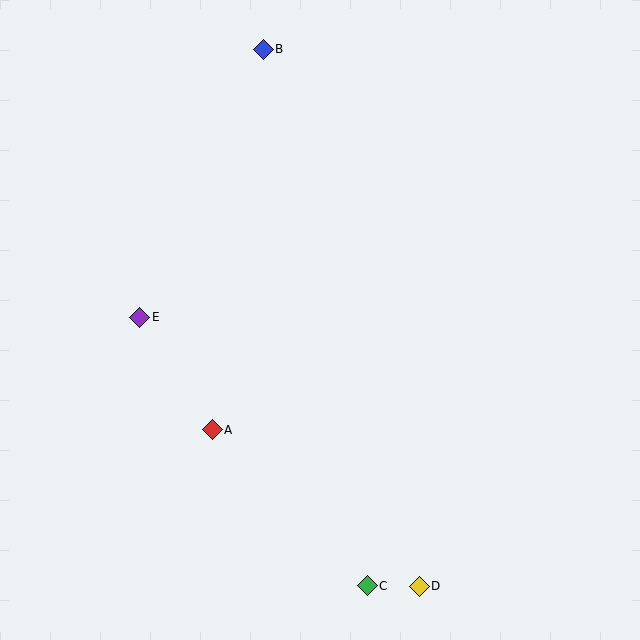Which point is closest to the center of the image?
Point A at (212, 430) is closest to the center.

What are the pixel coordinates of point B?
Point B is at (263, 49).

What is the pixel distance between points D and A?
The distance between D and A is 260 pixels.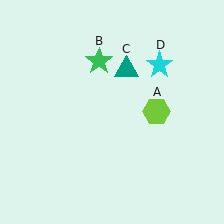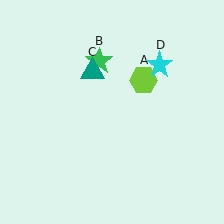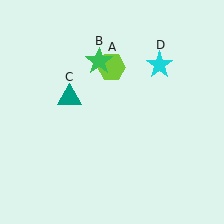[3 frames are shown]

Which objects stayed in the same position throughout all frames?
Green star (object B) and cyan star (object D) remained stationary.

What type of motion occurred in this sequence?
The lime hexagon (object A), teal triangle (object C) rotated counterclockwise around the center of the scene.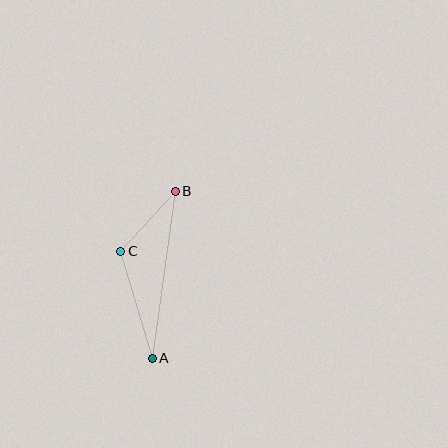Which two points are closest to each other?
Points B and C are closest to each other.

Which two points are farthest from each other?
Points A and B are farthest from each other.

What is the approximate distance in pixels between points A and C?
The distance between A and C is approximately 112 pixels.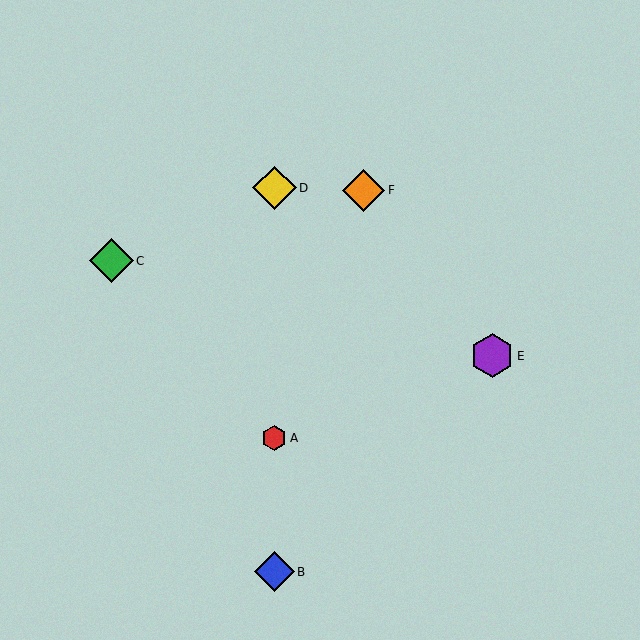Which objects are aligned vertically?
Objects A, B, D are aligned vertically.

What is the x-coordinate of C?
Object C is at x≈111.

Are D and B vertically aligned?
Yes, both are at x≈274.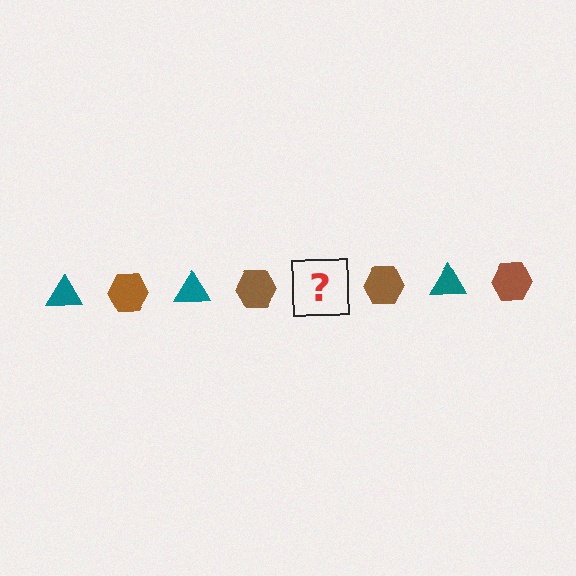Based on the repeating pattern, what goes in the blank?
The blank should be a teal triangle.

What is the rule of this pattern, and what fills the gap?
The rule is that the pattern alternates between teal triangle and brown hexagon. The gap should be filled with a teal triangle.